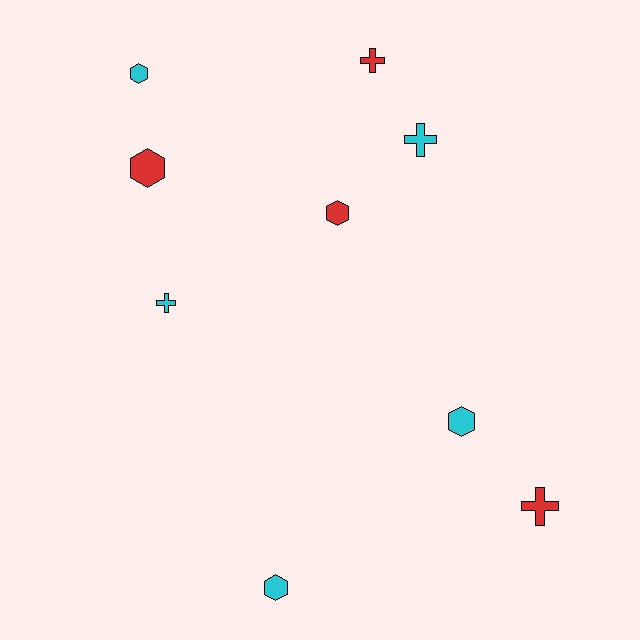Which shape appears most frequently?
Hexagon, with 5 objects.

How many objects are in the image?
There are 9 objects.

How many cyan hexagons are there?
There are 3 cyan hexagons.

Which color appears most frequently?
Cyan, with 5 objects.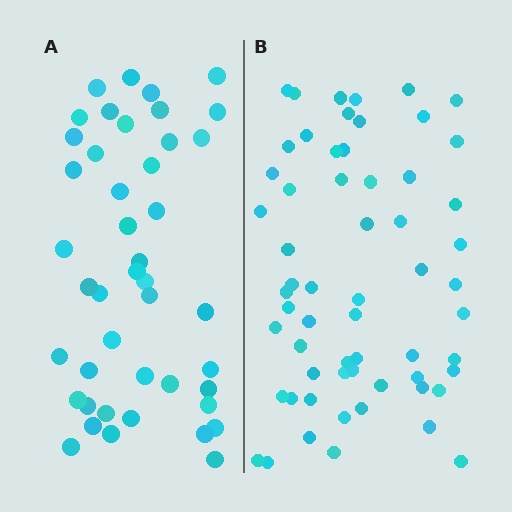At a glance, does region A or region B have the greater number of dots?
Region B (the right region) has more dots.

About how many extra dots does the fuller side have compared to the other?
Region B has approximately 15 more dots than region A.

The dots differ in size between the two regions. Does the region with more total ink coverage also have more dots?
No. Region A has more total ink coverage because its dots are larger, but region B actually contains more individual dots. Total area can be misleading — the number of items is what matters here.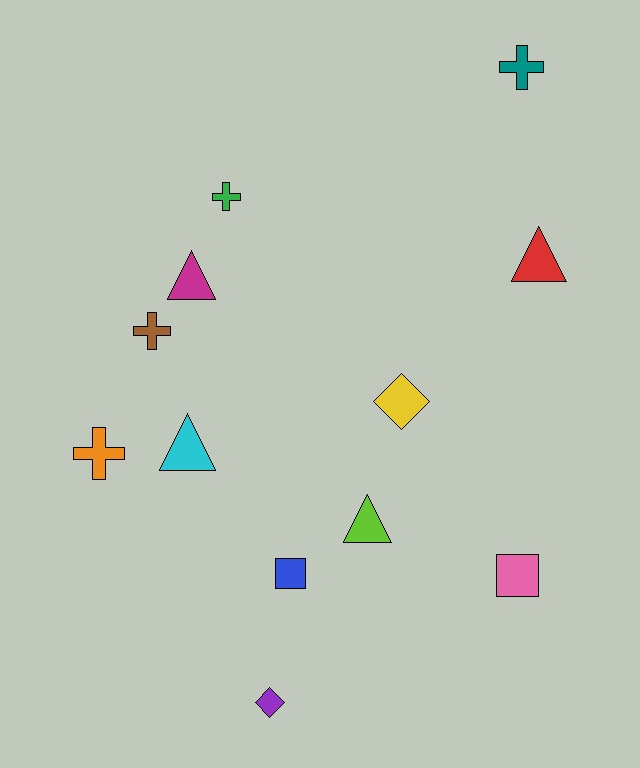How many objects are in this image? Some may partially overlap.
There are 12 objects.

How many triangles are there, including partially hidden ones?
There are 4 triangles.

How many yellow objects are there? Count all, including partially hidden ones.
There is 1 yellow object.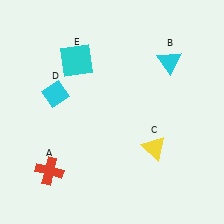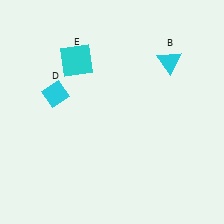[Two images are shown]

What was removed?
The red cross (A), the yellow triangle (C) were removed in Image 2.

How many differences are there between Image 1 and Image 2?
There are 2 differences between the two images.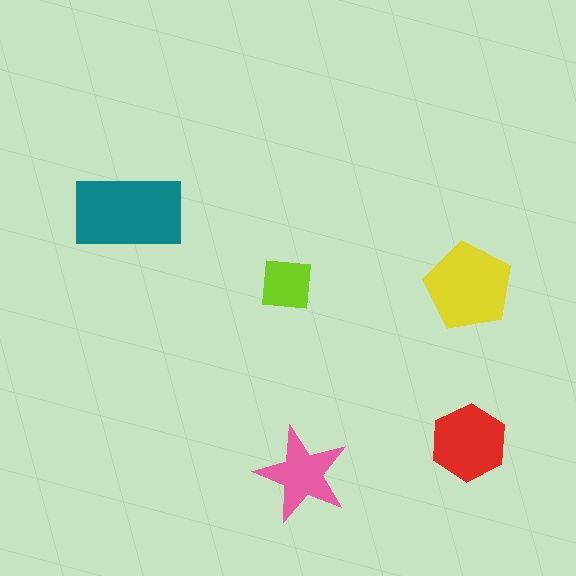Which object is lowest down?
The pink star is bottommost.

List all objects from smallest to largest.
The lime square, the pink star, the red hexagon, the yellow pentagon, the teal rectangle.